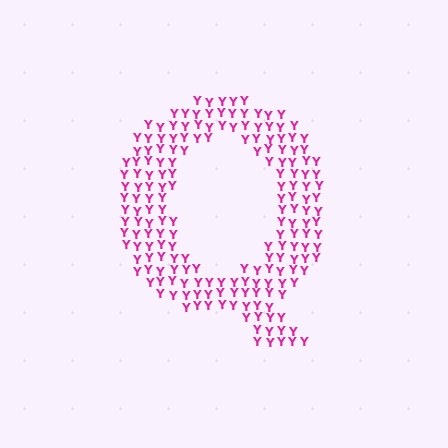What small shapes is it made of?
It is made of small letter Y's.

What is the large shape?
The large shape is the letter Q.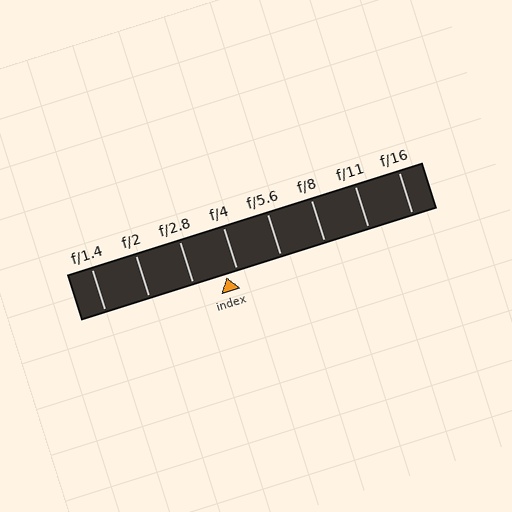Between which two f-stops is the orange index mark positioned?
The index mark is between f/2.8 and f/4.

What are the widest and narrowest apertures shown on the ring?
The widest aperture shown is f/1.4 and the narrowest is f/16.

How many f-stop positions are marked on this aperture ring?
There are 8 f-stop positions marked.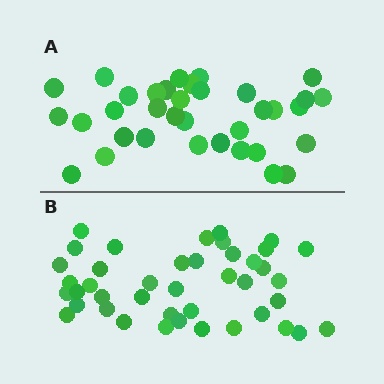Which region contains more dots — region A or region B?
Region B (the bottom region) has more dots.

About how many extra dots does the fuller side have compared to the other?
Region B has roughly 8 or so more dots than region A.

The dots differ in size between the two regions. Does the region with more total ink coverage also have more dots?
No. Region A has more total ink coverage because its dots are larger, but region B actually contains more individual dots. Total area can be misleading — the number of items is what matters here.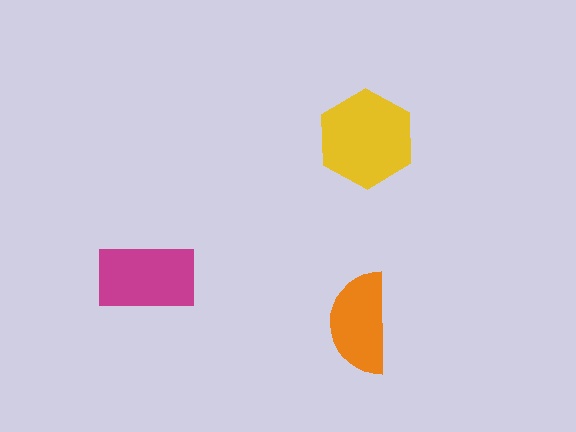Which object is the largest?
The yellow hexagon.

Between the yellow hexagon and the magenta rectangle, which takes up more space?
The yellow hexagon.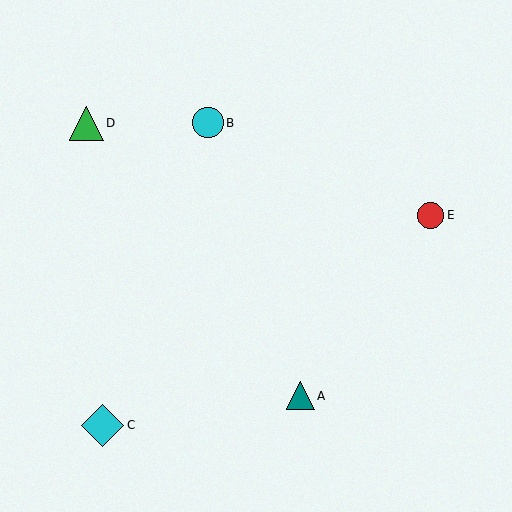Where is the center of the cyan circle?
The center of the cyan circle is at (208, 123).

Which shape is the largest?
The cyan diamond (labeled C) is the largest.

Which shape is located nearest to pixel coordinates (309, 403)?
The teal triangle (labeled A) at (301, 396) is nearest to that location.